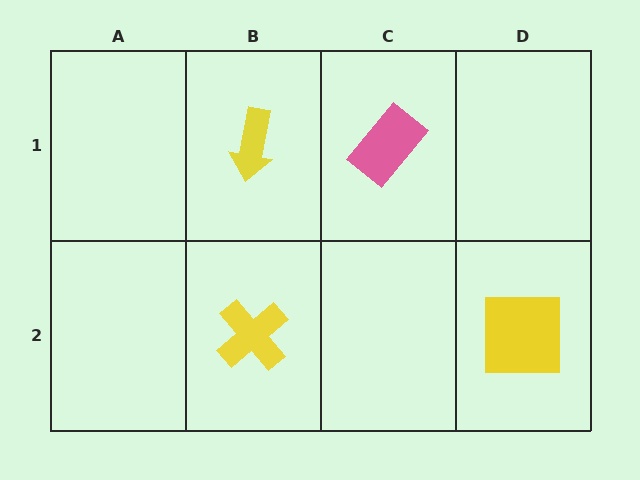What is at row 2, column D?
A yellow square.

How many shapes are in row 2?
2 shapes.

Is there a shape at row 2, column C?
No, that cell is empty.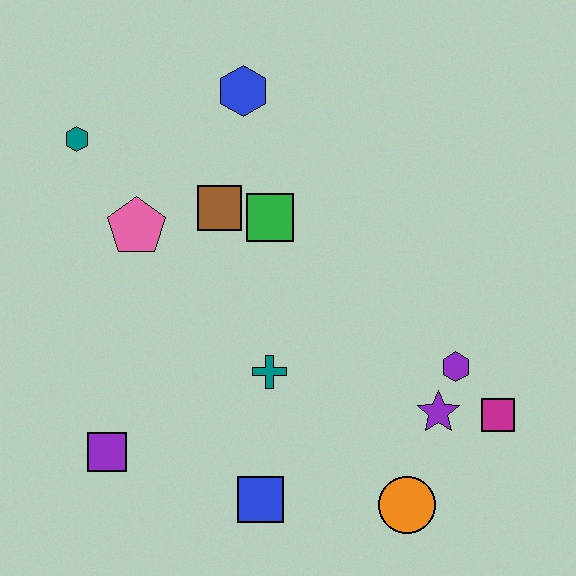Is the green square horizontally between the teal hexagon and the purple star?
Yes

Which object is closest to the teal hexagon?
The pink pentagon is closest to the teal hexagon.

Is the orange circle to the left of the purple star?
Yes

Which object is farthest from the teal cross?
The teal hexagon is farthest from the teal cross.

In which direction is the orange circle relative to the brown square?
The orange circle is below the brown square.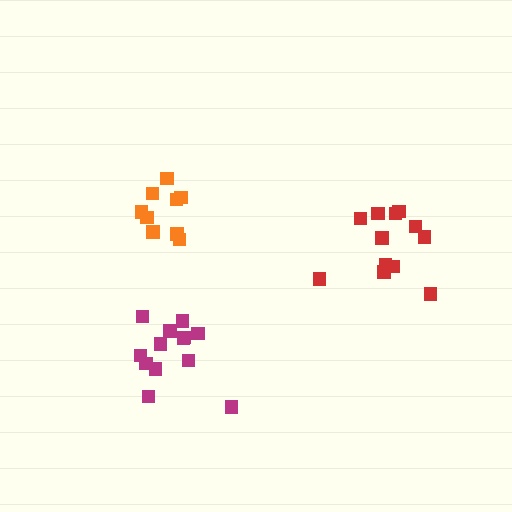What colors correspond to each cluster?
The clusters are colored: orange, magenta, red.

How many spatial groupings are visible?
There are 3 spatial groupings.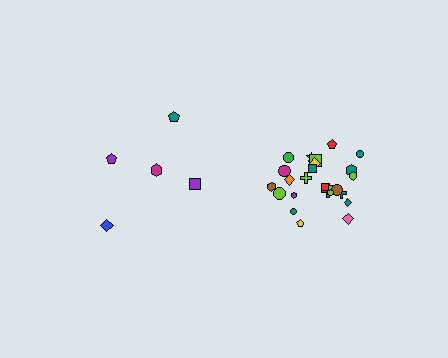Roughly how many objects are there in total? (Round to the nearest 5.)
Roughly 30 objects in total.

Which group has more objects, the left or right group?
The right group.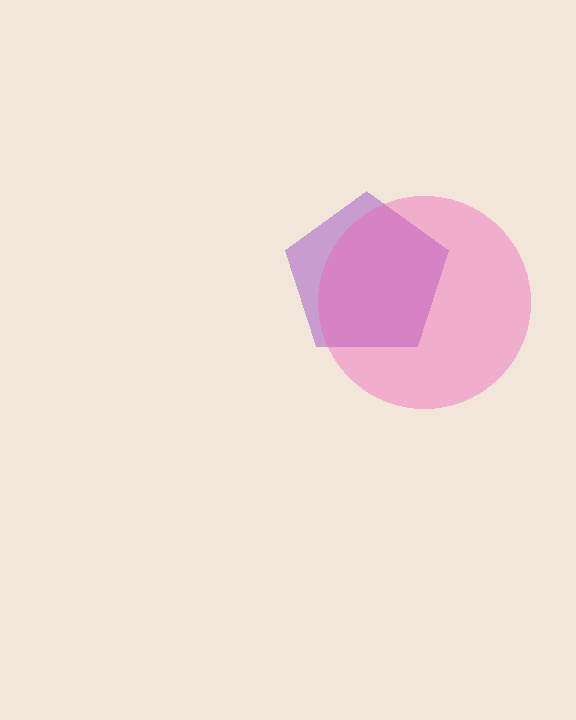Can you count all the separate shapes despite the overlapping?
Yes, there are 2 separate shapes.